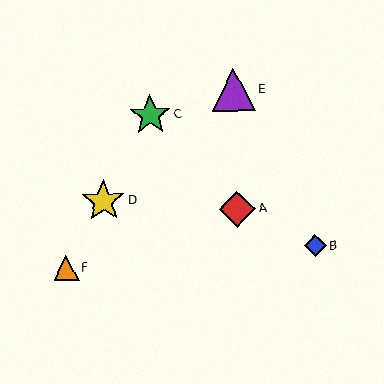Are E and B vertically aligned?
No, E is at x≈234 and B is at x≈315.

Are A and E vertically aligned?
Yes, both are at x≈237.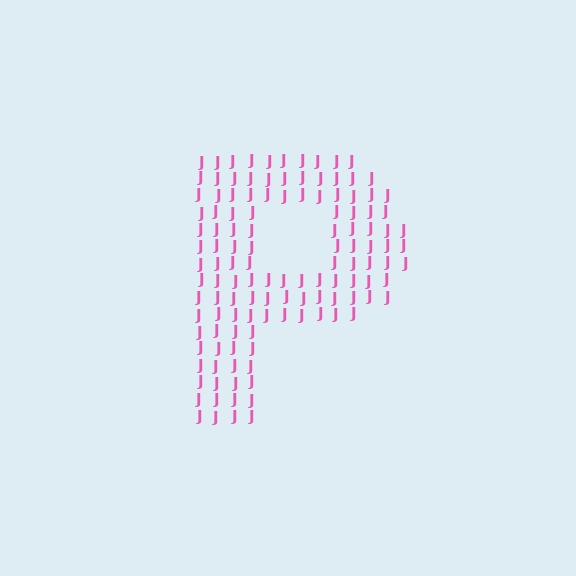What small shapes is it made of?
It is made of small letter J's.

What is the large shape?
The large shape is the letter P.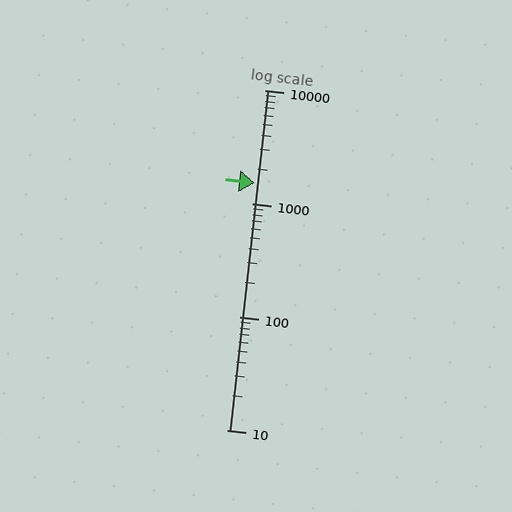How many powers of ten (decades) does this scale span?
The scale spans 3 decades, from 10 to 10000.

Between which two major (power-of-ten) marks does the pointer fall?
The pointer is between 1000 and 10000.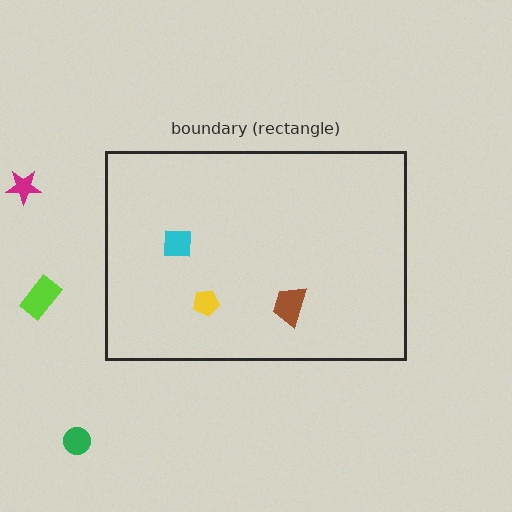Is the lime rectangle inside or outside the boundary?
Outside.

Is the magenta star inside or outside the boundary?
Outside.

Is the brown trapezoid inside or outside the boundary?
Inside.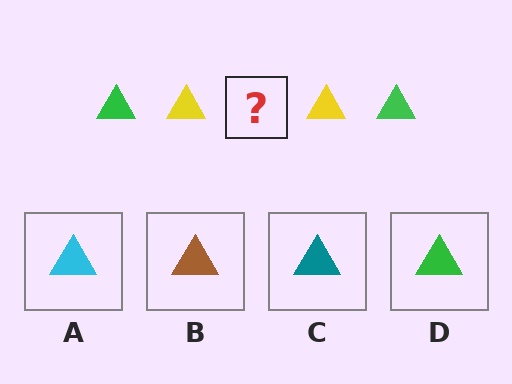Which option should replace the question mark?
Option D.